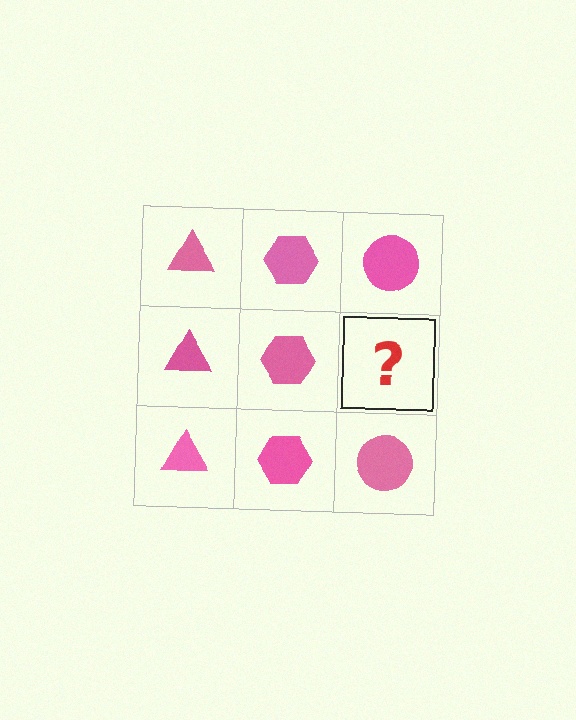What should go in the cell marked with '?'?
The missing cell should contain a pink circle.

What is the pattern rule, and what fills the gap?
The rule is that each column has a consistent shape. The gap should be filled with a pink circle.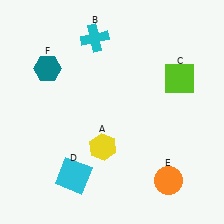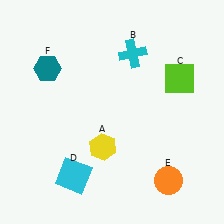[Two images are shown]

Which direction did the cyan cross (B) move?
The cyan cross (B) moved right.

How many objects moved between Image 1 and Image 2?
1 object moved between the two images.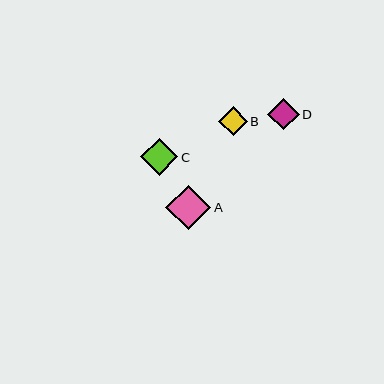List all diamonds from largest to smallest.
From largest to smallest: A, C, D, B.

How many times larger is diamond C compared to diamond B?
Diamond C is approximately 1.3 times the size of diamond B.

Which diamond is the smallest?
Diamond B is the smallest with a size of approximately 29 pixels.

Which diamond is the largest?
Diamond A is the largest with a size of approximately 45 pixels.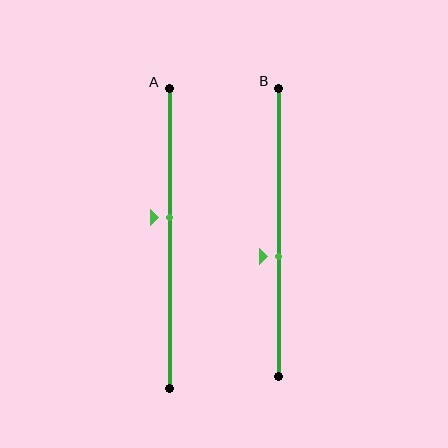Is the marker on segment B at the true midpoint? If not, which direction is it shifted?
No, the marker on segment B is shifted downward by about 8% of the segment length.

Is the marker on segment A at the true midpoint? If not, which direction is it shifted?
No, the marker on segment A is shifted upward by about 7% of the segment length.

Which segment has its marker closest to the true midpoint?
Segment A has its marker closest to the true midpoint.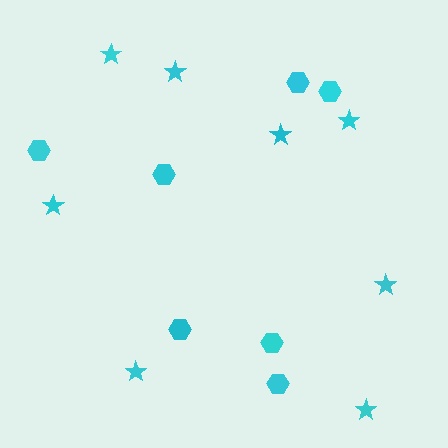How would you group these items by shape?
There are 2 groups: one group of stars (8) and one group of hexagons (7).